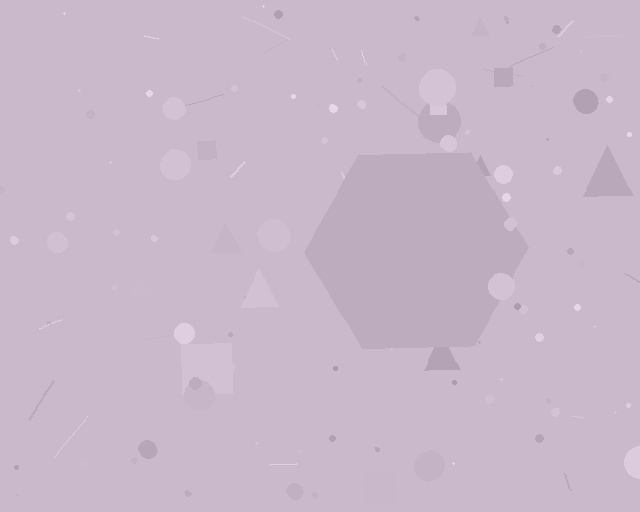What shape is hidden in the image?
A hexagon is hidden in the image.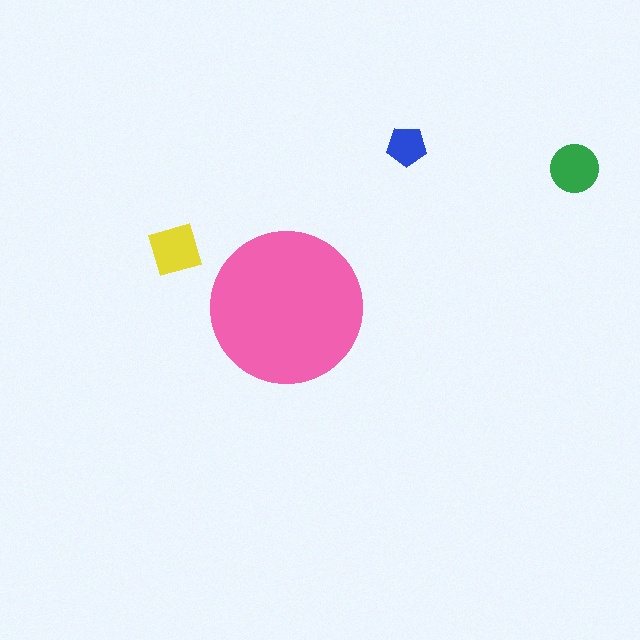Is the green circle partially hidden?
No, the green circle is fully visible.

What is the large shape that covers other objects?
A pink circle.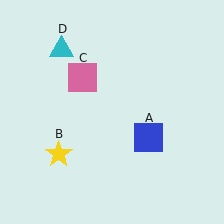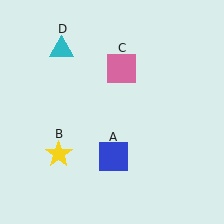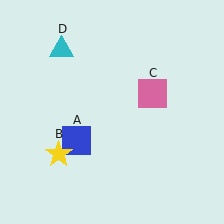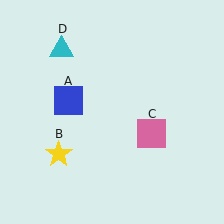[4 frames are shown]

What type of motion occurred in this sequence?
The blue square (object A), pink square (object C) rotated clockwise around the center of the scene.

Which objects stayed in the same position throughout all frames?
Yellow star (object B) and cyan triangle (object D) remained stationary.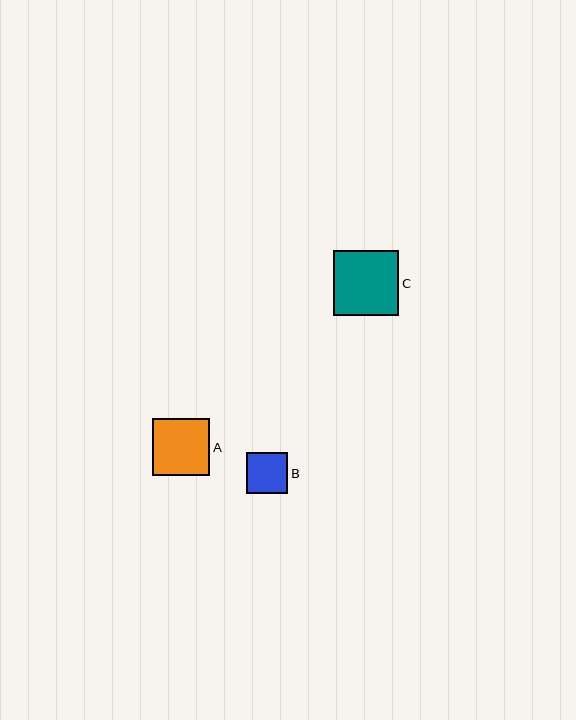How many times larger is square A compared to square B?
Square A is approximately 1.4 times the size of square B.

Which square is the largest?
Square C is the largest with a size of approximately 65 pixels.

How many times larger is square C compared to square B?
Square C is approximately 1.6 times the size of square B.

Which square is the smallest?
Square B is the smallest with a size of approximately 42 pixels.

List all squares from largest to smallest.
From largest to smallest: C, A, B.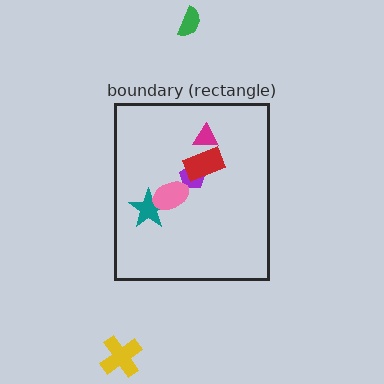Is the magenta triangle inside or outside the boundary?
Inside.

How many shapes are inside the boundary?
5 inside, 2 outside.